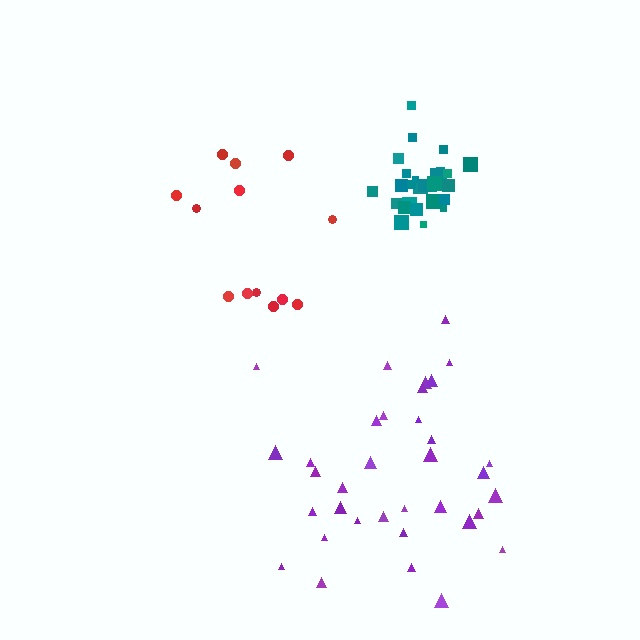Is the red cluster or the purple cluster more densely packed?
Purple.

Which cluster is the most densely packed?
Teal.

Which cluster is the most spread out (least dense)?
Red.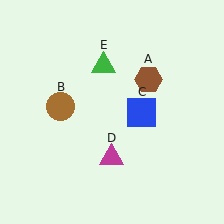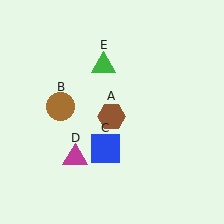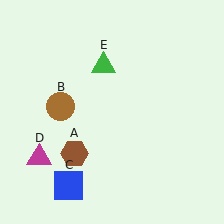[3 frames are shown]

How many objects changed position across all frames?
3 objects changed position: brown hexagon (object A), blue square (object C), magenta triangle (object D).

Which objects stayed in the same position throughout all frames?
Brown circle (object B) and green triangle (object E) remained stationary.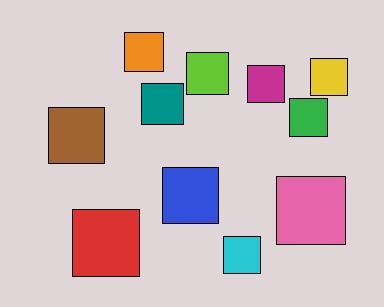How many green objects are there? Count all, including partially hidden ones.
There is 1 green object.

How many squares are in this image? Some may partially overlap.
There are 11 squares.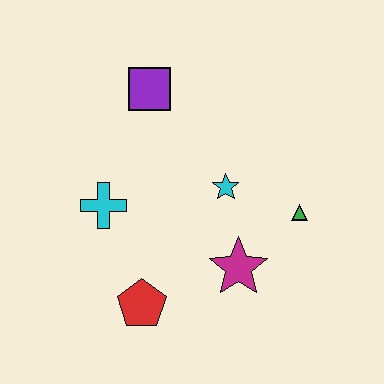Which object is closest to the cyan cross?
The red pentagon is closest to the cyan cross.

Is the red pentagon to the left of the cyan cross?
No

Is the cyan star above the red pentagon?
Yes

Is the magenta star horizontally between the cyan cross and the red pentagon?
No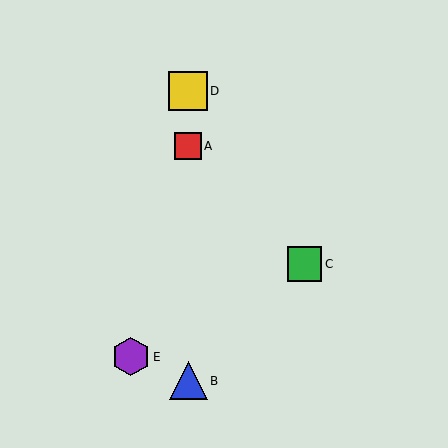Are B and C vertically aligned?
No, B is at x≈188 and C is at x≈305.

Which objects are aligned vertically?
Objects A, B, D are aligned vertically.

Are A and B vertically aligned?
Yes, both are at x≈188.